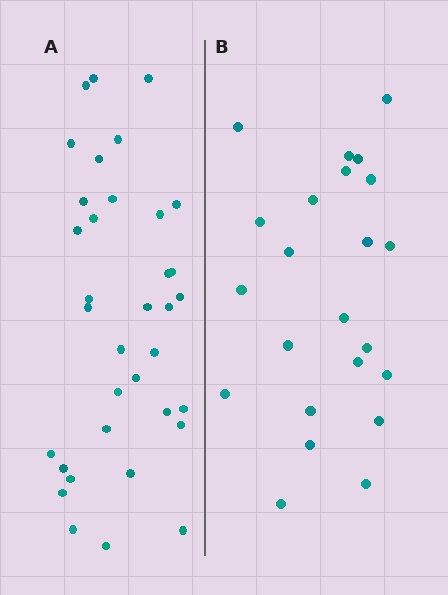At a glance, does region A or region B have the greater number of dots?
Region A (the left region) has more dots.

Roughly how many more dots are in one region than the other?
Region A has roughly 12 or so more dots than region B.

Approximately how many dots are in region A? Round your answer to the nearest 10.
About 40 dots. (The exact count is 35, which rounds to 40.)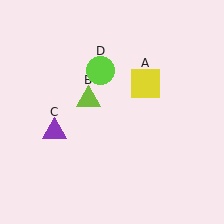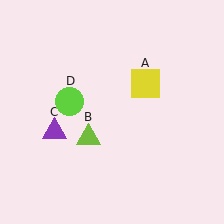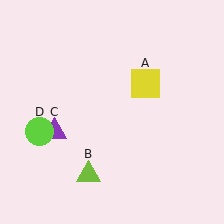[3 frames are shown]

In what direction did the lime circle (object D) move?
The lime circle (object D) moved down and to the left.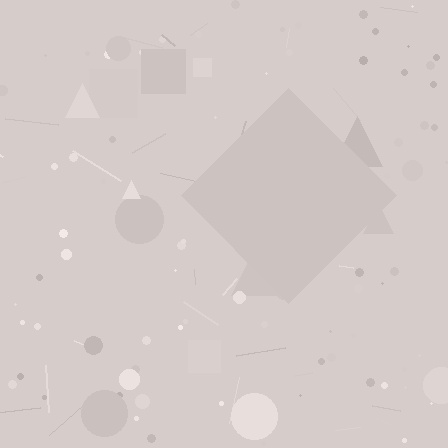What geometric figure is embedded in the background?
A diamond is embedded in the background.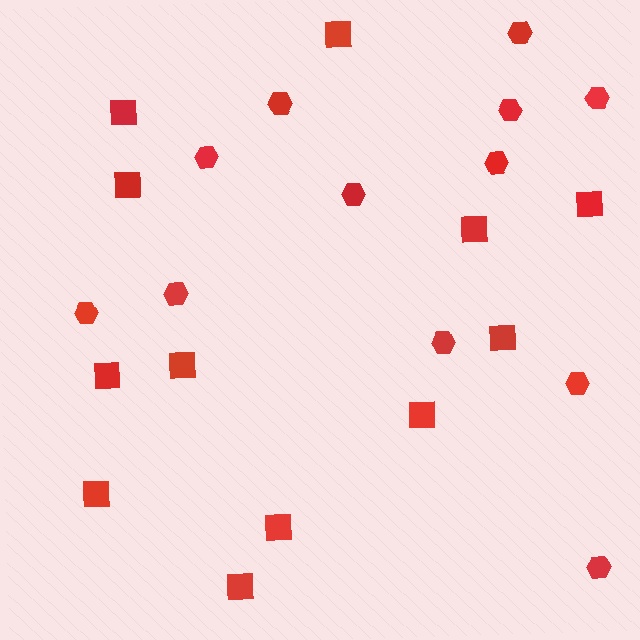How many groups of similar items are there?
There are 2 groups: one group of hexagons (12) and one group of squares (12).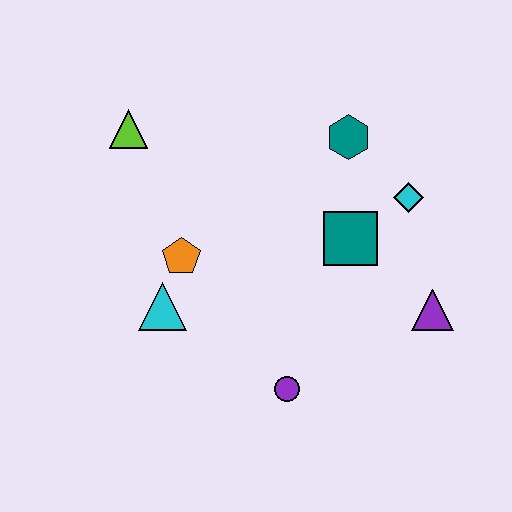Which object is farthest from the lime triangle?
The purple triangle is farthest from the lime triangle.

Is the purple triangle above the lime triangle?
No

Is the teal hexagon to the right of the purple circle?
Yes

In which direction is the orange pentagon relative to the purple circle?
The orange pentagon is above the purple circle.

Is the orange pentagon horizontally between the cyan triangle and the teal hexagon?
Yes